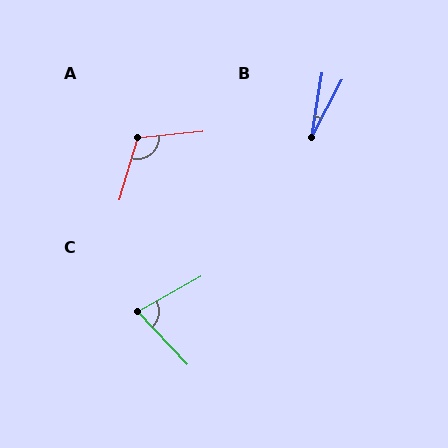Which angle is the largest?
A, at approximately 111 degrees.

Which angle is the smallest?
B, at approximately 19 degrees.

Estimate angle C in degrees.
Approximately 75 degrees.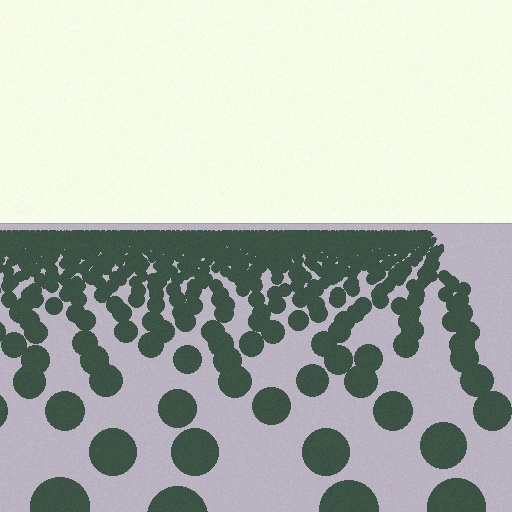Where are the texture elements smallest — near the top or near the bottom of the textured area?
Near the top.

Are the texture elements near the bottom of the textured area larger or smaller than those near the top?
Larger. Near the bottom, elements are closer to the viewer and appear at a bigger on-screen size.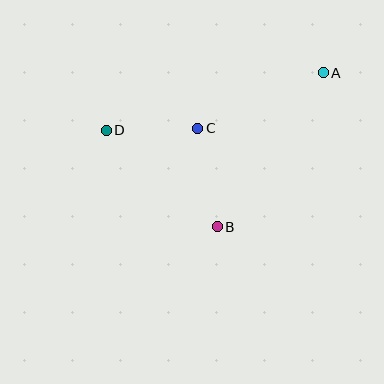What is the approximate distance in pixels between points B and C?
The distance between B and C is approximately 100 pixels.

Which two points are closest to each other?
Points C and D are closest to each other.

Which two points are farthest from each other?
Points A and D are farthest from each other.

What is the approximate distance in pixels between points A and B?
The distance between A and B is approximately 187 pixels.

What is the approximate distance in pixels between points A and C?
The distance between A and C is approximately 137 pixels.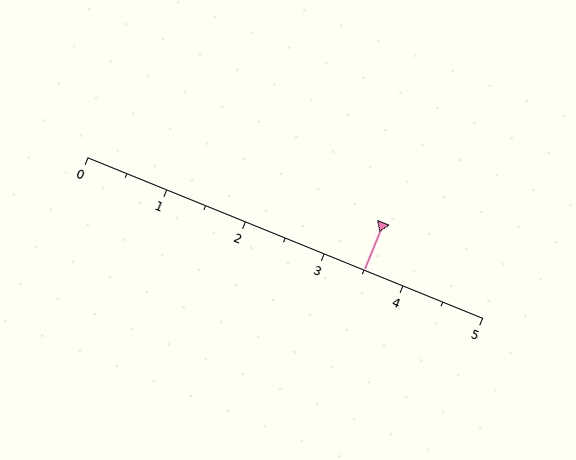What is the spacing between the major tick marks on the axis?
The major ticks are spaced 1 apart.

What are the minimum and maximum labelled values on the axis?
The axis runs from 0 to 5.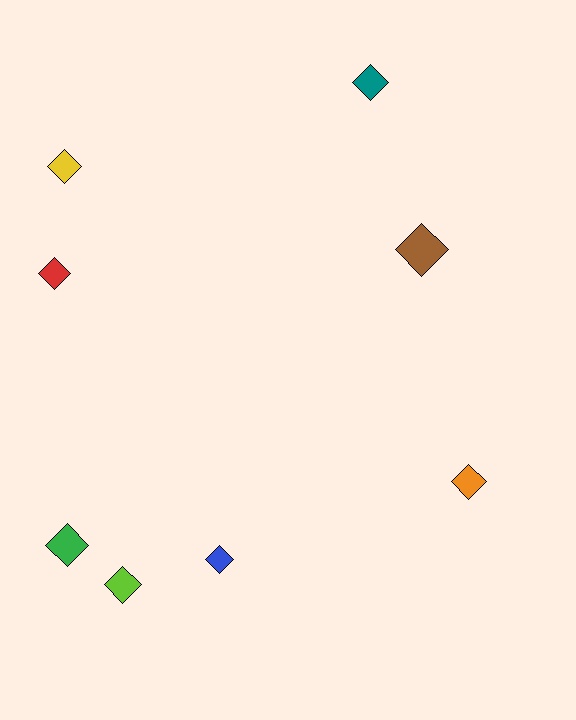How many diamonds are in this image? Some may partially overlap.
There are 8 diamonds.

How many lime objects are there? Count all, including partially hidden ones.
There is 1 lime object.